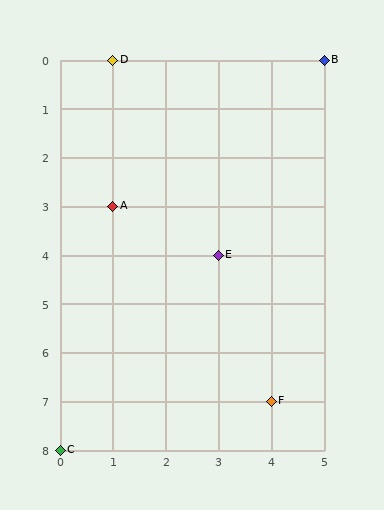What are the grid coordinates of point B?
Point B is at grid coordinates (5, 0).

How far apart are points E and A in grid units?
Points E and A are 2 columns and 1 row apart (about 2.2 grid units diagonally).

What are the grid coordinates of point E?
Point E is at grid coordinates (3, 4).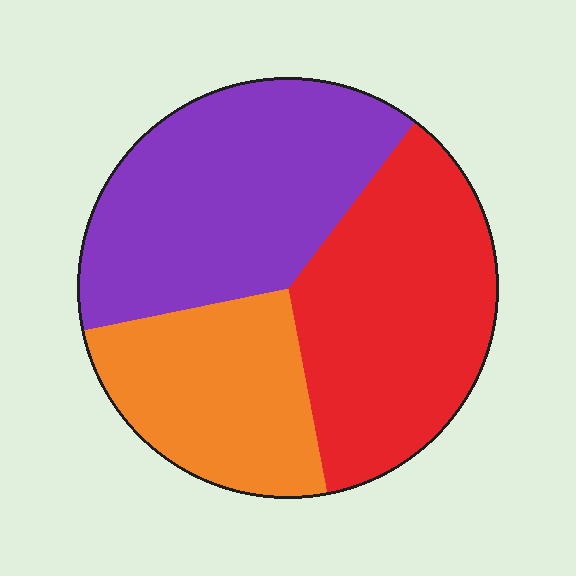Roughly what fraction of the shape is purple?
Purple covers 39% of the shape.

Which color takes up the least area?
Orange, at roughly 25%.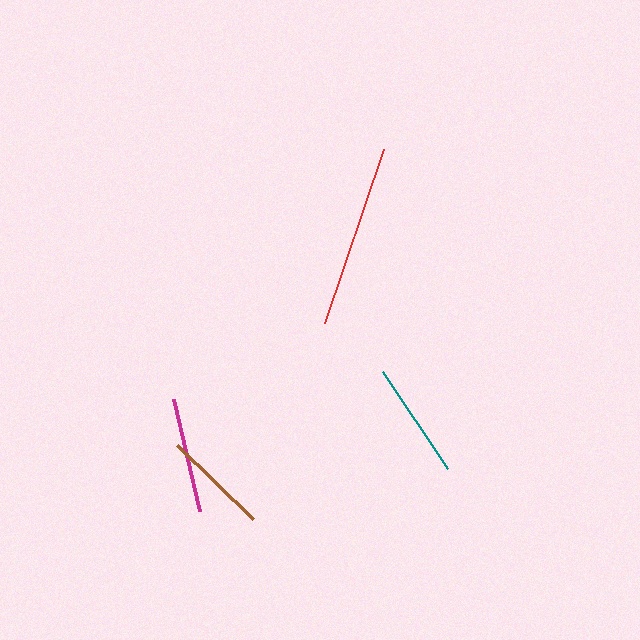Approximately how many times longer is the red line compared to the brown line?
The red line is approximately 1.7 times the length of the brown line.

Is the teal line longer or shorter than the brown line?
The teal line is longer than the brown line.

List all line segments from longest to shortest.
From longest to shortest: red, teal, magenta, brown.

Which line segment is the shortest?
The brown line is the shortest at approximately 106 pixels.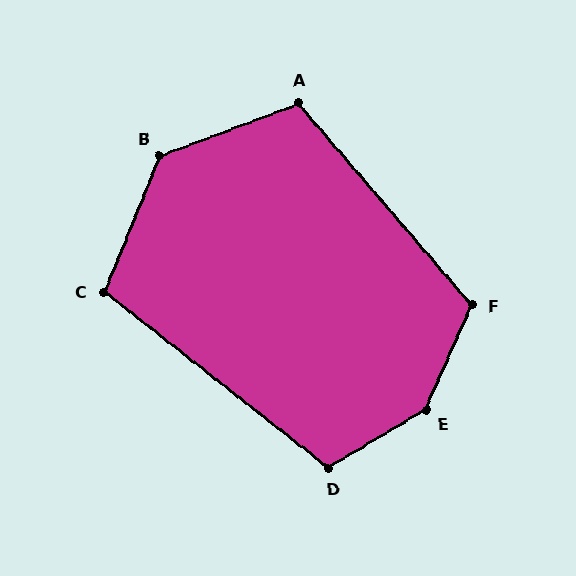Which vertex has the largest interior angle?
E, at approximately 144 degrees.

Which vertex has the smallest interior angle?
C, at approximately 106 degrees.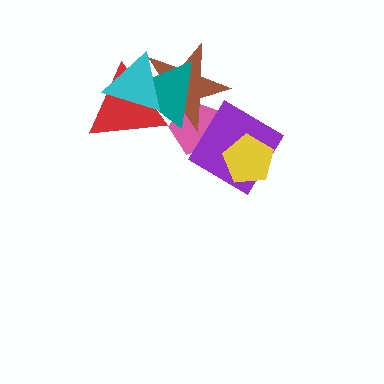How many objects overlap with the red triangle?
3 objects overlap with the red triangle.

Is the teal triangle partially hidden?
Yes, it is partially covered by another shape.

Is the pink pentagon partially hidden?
Yes, it is partially covered by another shape.